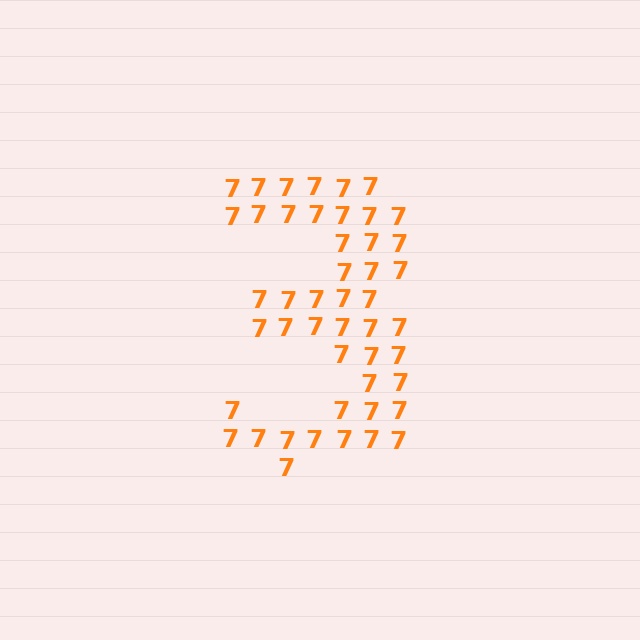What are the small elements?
The small elements are digit 7's.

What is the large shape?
The large shape is the digit 3.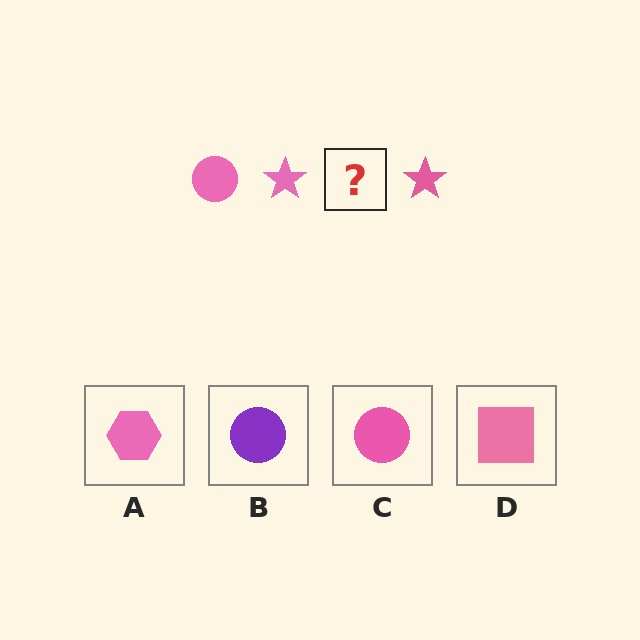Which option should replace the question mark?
Option C.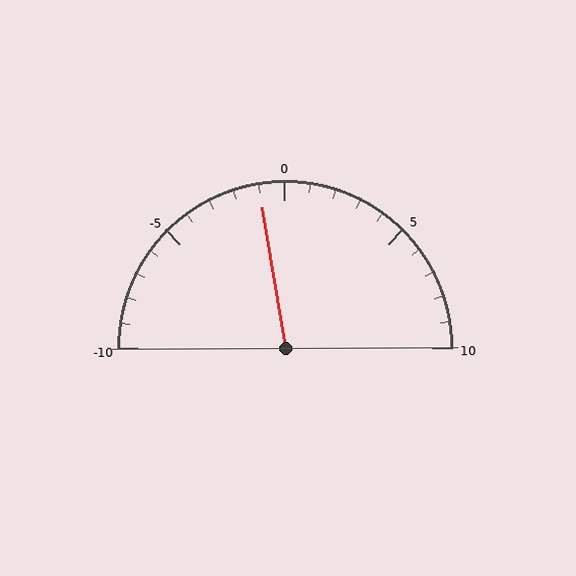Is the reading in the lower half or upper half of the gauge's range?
The reading is in the lower half of the range (-10 to 10).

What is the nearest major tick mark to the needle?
The nearest major tick mark is 0.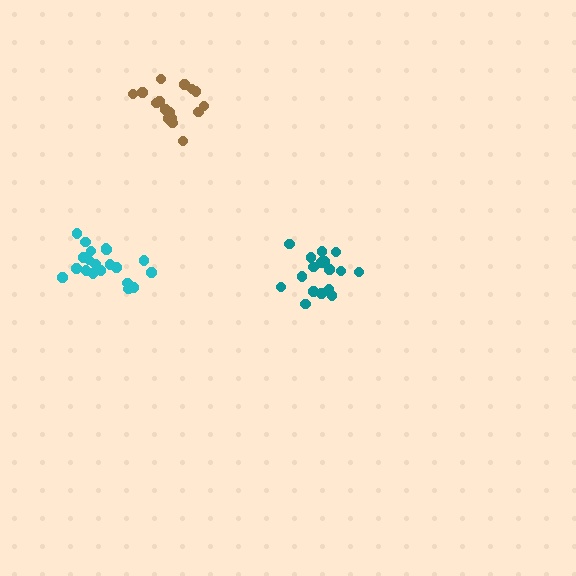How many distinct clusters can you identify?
There are 3 distinct clusters.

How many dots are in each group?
Group 1: 16 dots, Group 2: 20 dots, Group 3: 17 dots (53 total).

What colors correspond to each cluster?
The clusters are colored: brown, cyan, teal.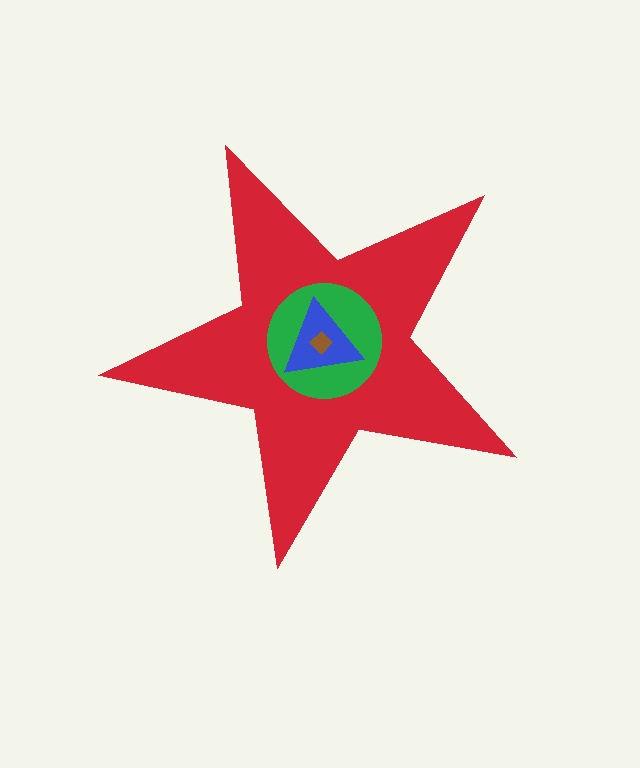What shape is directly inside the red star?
The green circle.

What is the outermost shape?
The red star.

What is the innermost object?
The brown diamond.